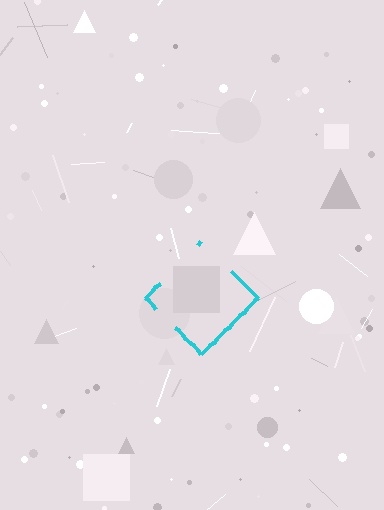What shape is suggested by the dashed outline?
The dashed outline suggests a diamond.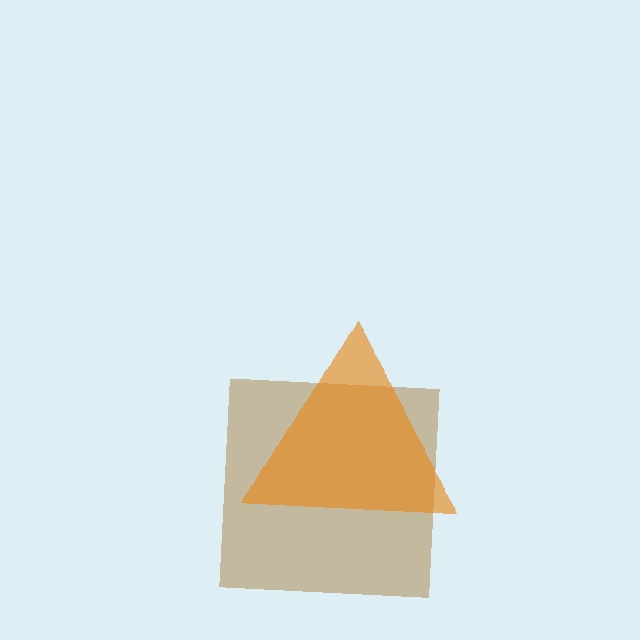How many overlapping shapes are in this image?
There are 2 overlapping shapes in the image.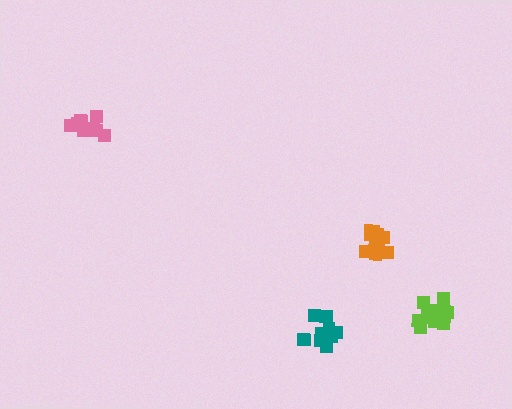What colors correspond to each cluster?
The clusters are colored: orange, lime, teal, pink.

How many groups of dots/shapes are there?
There are 4 groups.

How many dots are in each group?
Group 1: 10 dots, Group 2: 12 dots, Group 3: 11 dots, Group 4: 9 dots (42 total).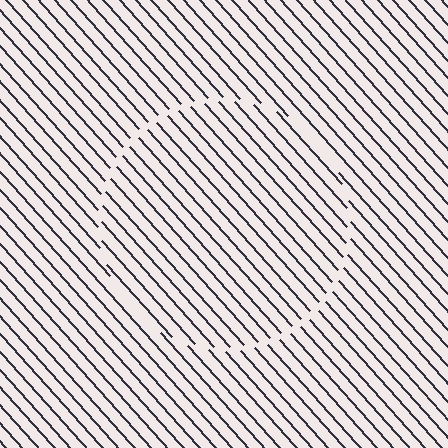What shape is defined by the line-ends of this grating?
An illusory circle. The interior of the shape contains the same grating, shifted by half a period — the contour is defined by the phase discontinuity where line-ends from the inner and outer gratings abut.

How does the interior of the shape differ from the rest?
The interior of the shape contains the same grating, shifted by half a period — the contour is defined by the phase discontinuity where line-ends from the inner and outer gratings abut.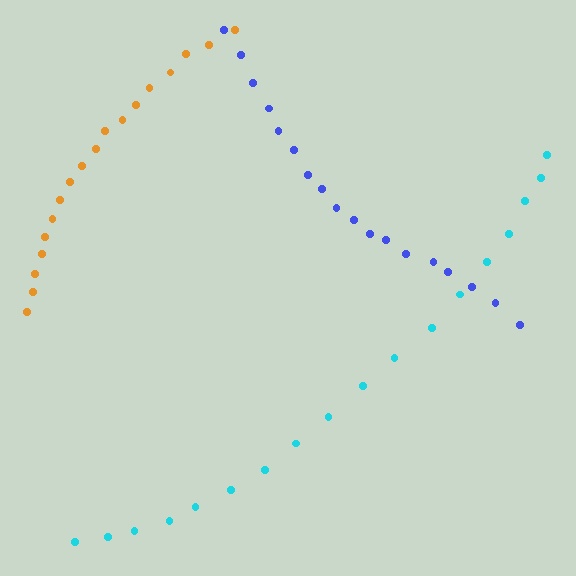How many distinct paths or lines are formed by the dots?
There are 3 distinct paths.